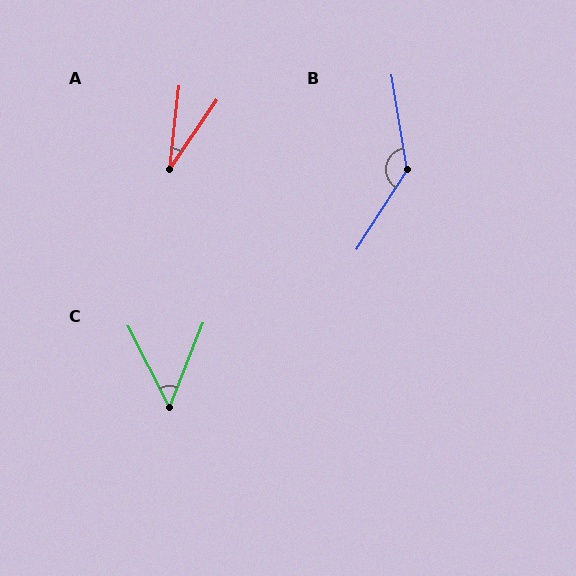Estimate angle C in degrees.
Approximately 48 degrees.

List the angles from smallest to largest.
A (28°), C (48°), B (138°).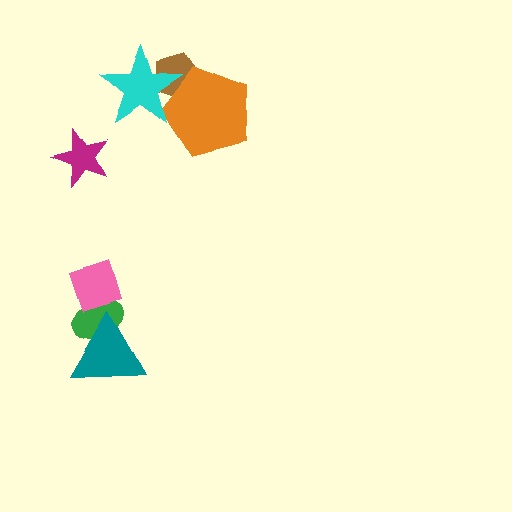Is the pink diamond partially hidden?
No, no other shape covers it.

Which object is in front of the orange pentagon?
The cyan star is in front of the orange pentagon.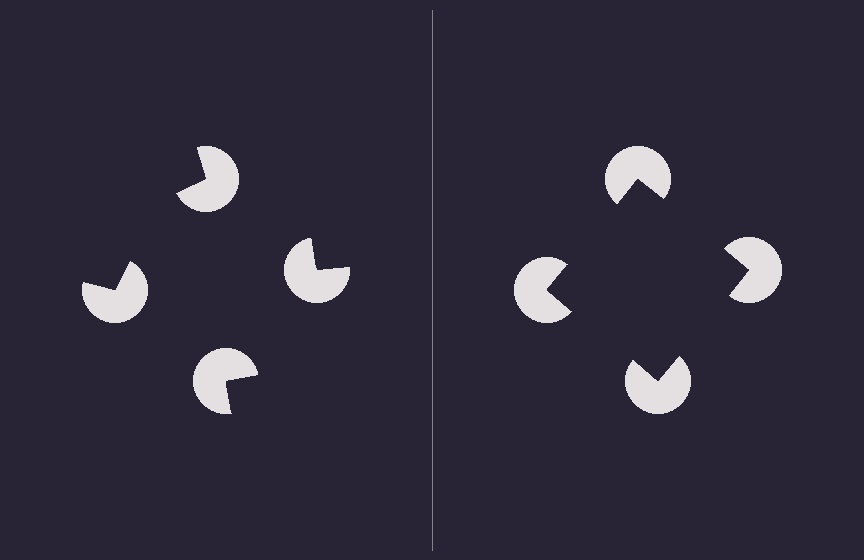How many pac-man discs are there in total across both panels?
8 — 4 on each side.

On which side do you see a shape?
An illusory square appears on the right side. On the left side the wedge cuts are rotated, so no coherent shape forms.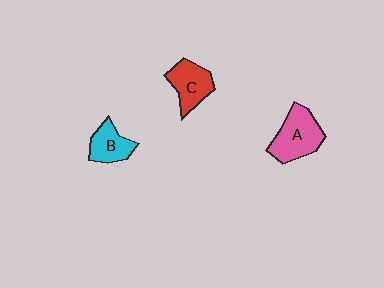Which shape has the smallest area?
Shape B (cyan).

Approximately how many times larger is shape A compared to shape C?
Approximately 1.3 times.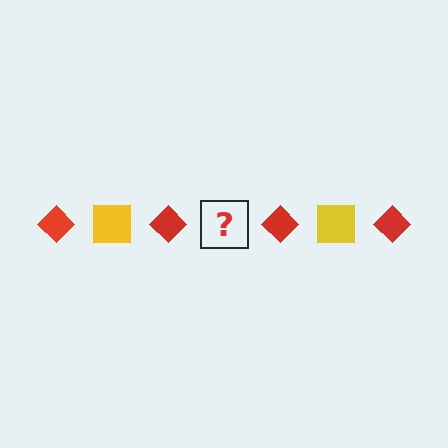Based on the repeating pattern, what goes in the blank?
The blank should be a yellow square.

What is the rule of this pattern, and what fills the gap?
The rule is that the pattern alternates between red diamond and yellow square. The gap should be filled with a yellow square.